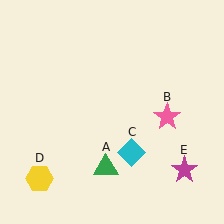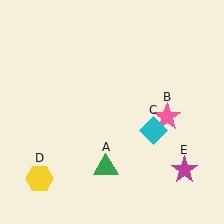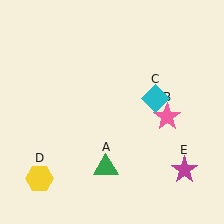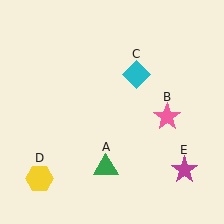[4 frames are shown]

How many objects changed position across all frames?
1 object changed position: cyan diamond (object C).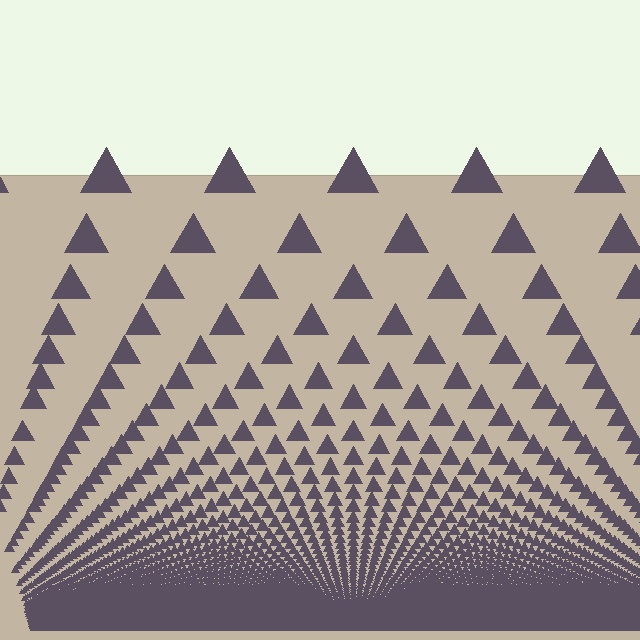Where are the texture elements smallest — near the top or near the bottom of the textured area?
Near the bottom.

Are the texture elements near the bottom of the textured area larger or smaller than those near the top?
Smaller. The gradient is inverted — elements near the bottom are smaller and denser.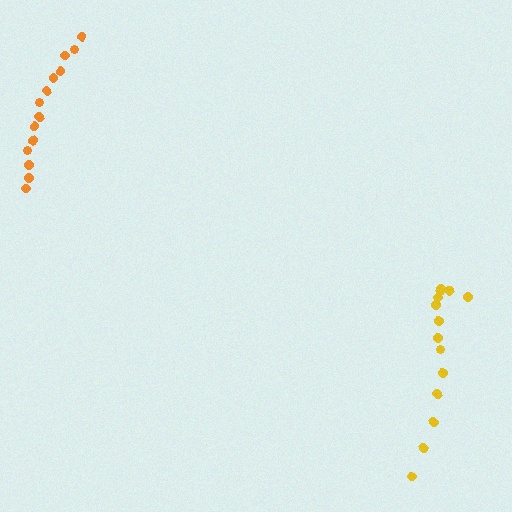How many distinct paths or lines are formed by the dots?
There are 2 distinct paths.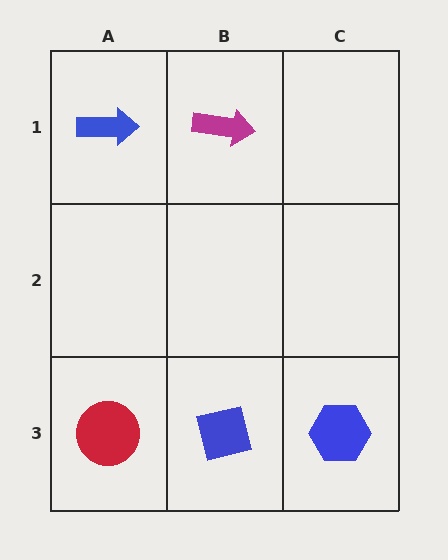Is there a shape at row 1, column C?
No, that cell is empty.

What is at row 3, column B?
A blue square.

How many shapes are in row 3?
3 shapes.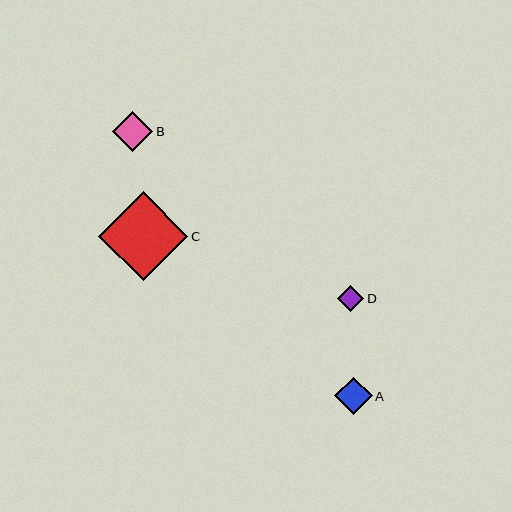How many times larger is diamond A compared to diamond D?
Diamond A is approximately 1.4 times the size of diamond D.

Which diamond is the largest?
Diamond C is the largest with a size of approximately 89 pixels.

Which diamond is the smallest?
Diamond D is the smallest with a size of approximately 26 pixels.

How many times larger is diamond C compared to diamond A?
Diamond C is approximately 2.4 times the size of diamond A.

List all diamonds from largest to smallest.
From largest to smallest: C, B, A, D.